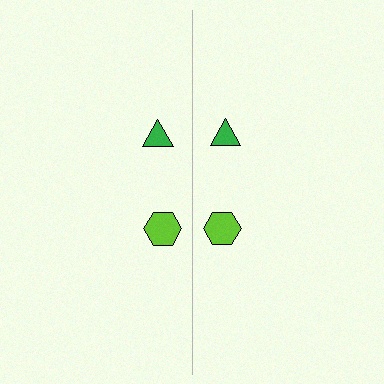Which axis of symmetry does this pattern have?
The pattern has a vertical axis of symmetry running through the center of the image.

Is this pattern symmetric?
Yes, this pattern has bilateral (reflection) symmetry.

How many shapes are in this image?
There are 4 shapes in this image.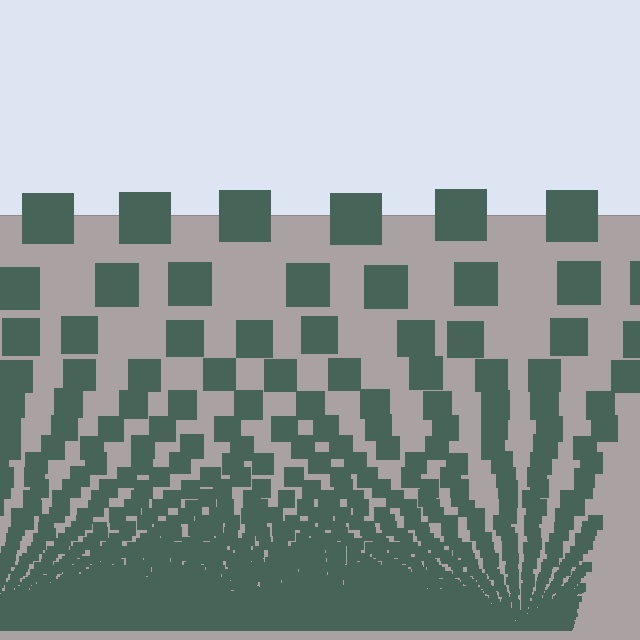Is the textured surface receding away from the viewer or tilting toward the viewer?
The surface appears to tilt toward the viewer. Texture elements get larger and sparser toward the top.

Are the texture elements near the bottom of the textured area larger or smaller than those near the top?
Smaller. The gradient is inverted — elements near the bottom are smaller and denser.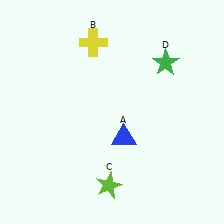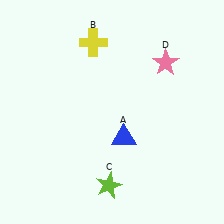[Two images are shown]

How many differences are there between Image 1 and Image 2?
There is 1 difference between the two images.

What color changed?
The star (D) changed from green in Image 1 to pink in Image 2.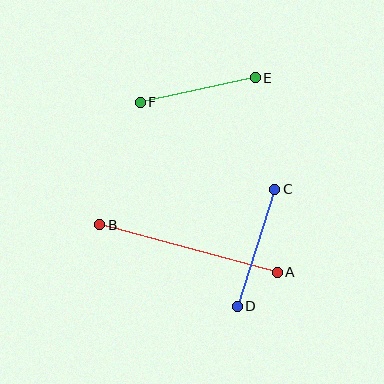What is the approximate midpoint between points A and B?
The midpoint is at approximately (188, 248) pixels.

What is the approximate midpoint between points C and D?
The midpoint is at approximately (256, 248) pixels.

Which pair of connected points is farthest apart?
Points A and B are farthest apart.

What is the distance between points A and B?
The distance is approximately 184 pixels.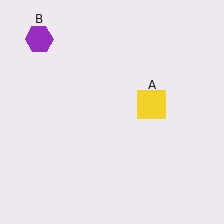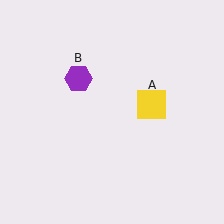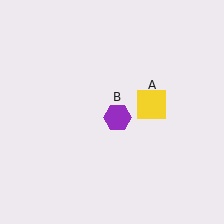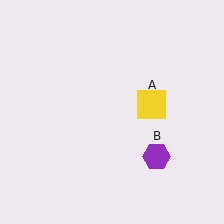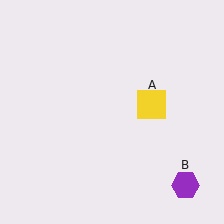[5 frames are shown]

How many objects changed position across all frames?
1 object changed position: purple hexagon (object B).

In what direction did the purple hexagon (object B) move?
The purple hexagon (object B) moved down and to the right.